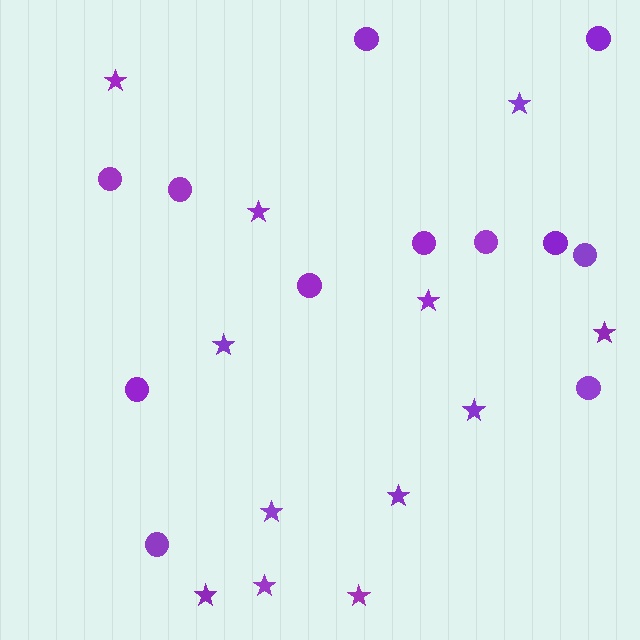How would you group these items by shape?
There are 2 groups: one group of stars (12) and one group of circles (12).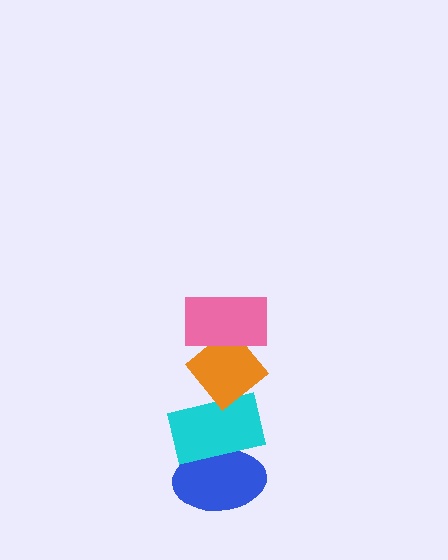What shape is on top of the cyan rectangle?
The orange diamond is on top of the cyan rectangle.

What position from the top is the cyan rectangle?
The cyan rectangle is 3rd from the top.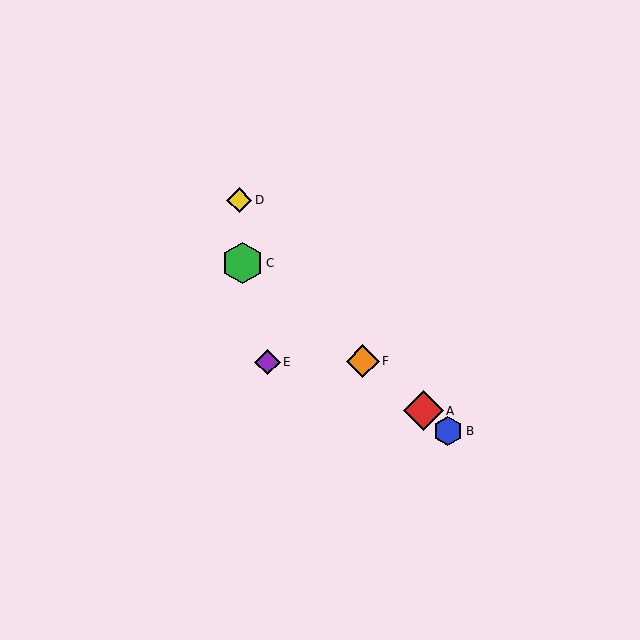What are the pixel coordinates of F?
Object F is at (363, 361).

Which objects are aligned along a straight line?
Objects A, B, C, F are aligned along a straight line.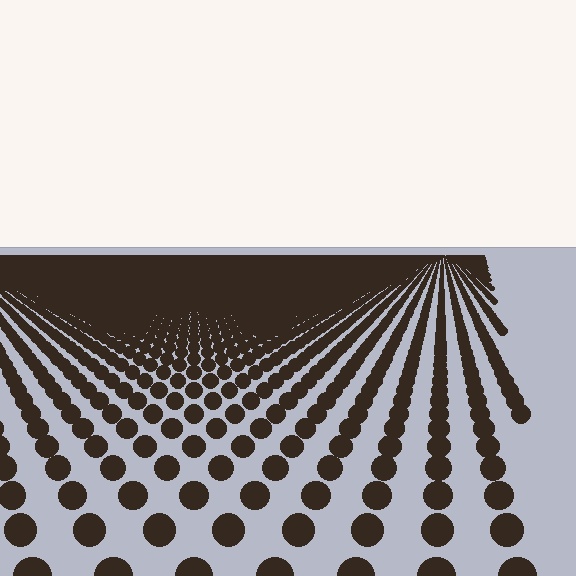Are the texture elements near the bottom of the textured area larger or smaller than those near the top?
Larger. Near the bottom, elements are closer to the viewer and appear at a bigger on-screen size.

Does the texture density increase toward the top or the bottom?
Density increases toward the top.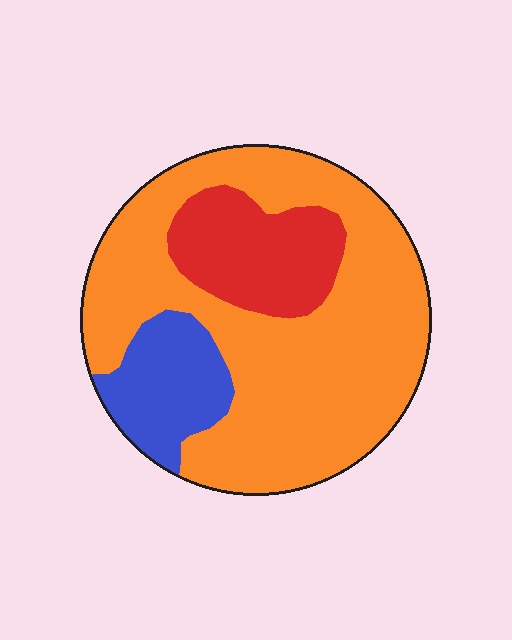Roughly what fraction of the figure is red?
Red covers 18% of the figure.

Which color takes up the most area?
Orange, at roughly 70%.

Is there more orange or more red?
Orange.